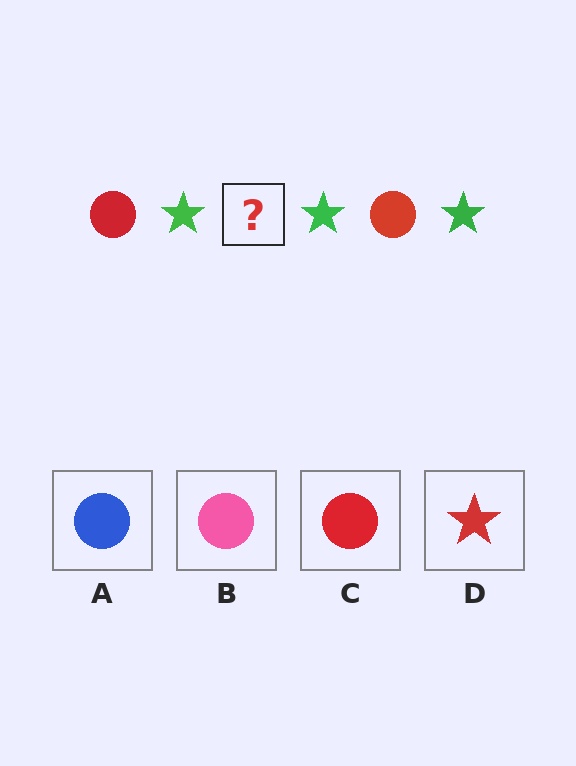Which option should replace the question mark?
Option C.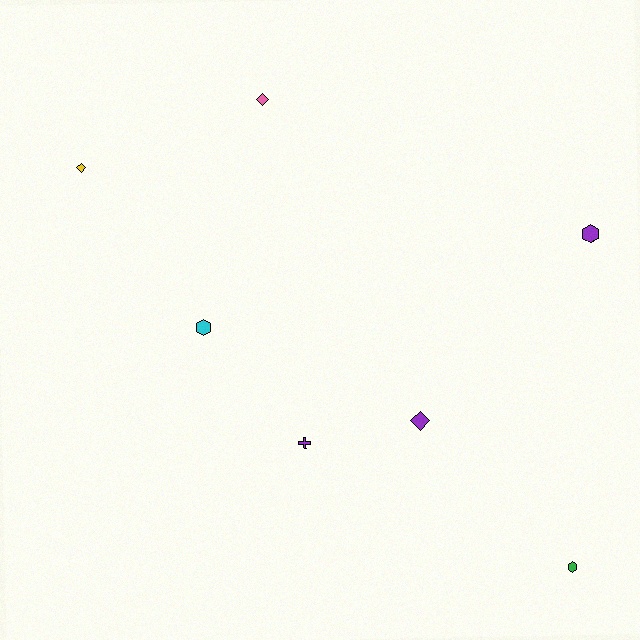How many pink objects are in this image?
There is 1 pink object.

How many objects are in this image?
There are 7 objects.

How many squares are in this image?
There are no squares.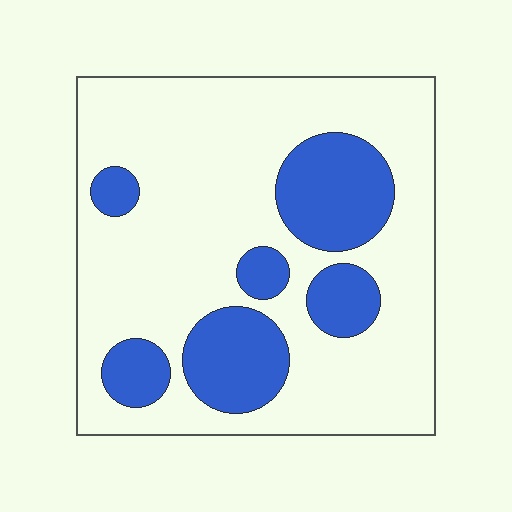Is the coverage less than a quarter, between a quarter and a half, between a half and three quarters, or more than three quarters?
Between a quarter and a half.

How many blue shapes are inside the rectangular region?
6.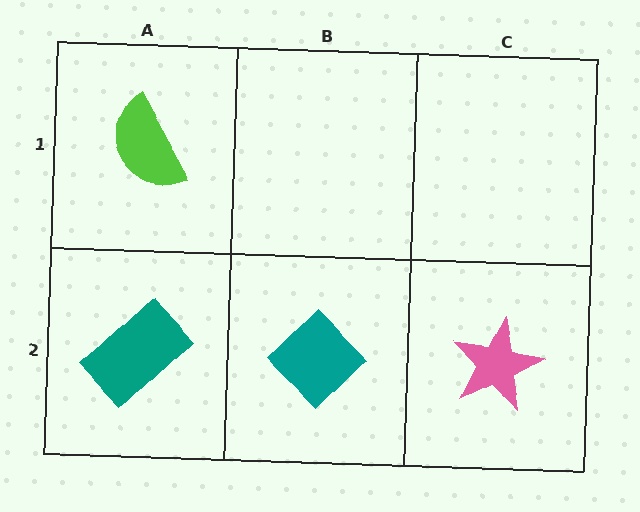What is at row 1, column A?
A lime semicircle.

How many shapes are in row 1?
1 shape.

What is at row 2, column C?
A pink star.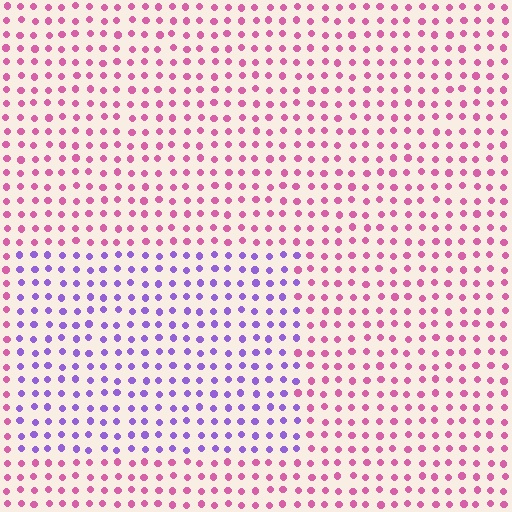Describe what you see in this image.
The image is filled with small pink elements in a uniform arrangement. A rectangle-shaped region is visible where the elements are tinted to a slightly different hue, forming a subtle color boundary.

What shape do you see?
I see a rectangle.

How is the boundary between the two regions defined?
The boundary is defined purely by a slight shift in hue (about 57 degrees). Spacing, size, and orientation are identical on both sides.